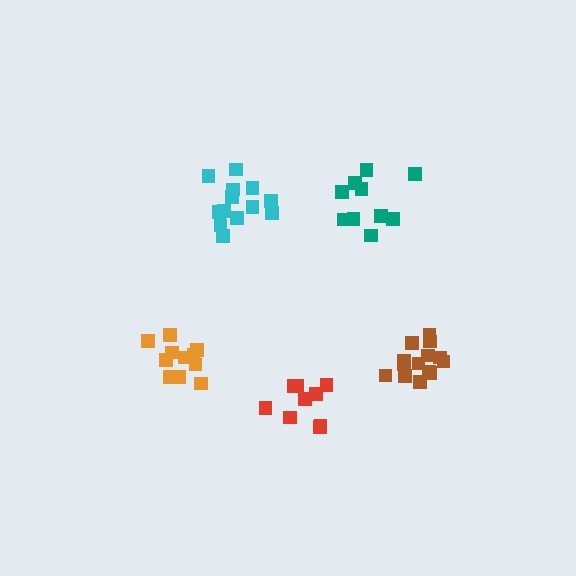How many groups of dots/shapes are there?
There are 5 groups.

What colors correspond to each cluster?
The clusters are colored: orange, cyan, teal, brown, red.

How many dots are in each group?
Group 1: 11 dots, Group 2: 13 dots, Group 3: 10 dots, Group 4: 14 dots, Group 5: 9 dots (57 total).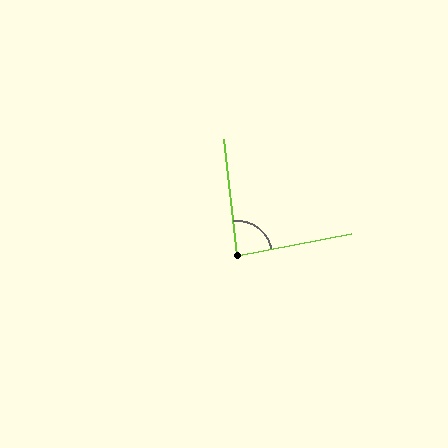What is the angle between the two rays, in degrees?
Approximately 86 degrees.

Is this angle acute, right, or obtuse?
It is approximately a right angle.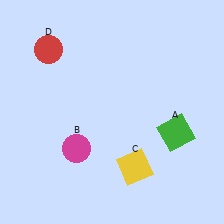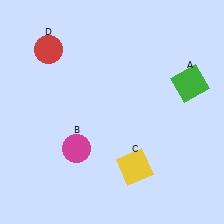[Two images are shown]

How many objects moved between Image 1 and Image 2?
1 object moved between the two images.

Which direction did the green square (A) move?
The green square (A) moved up.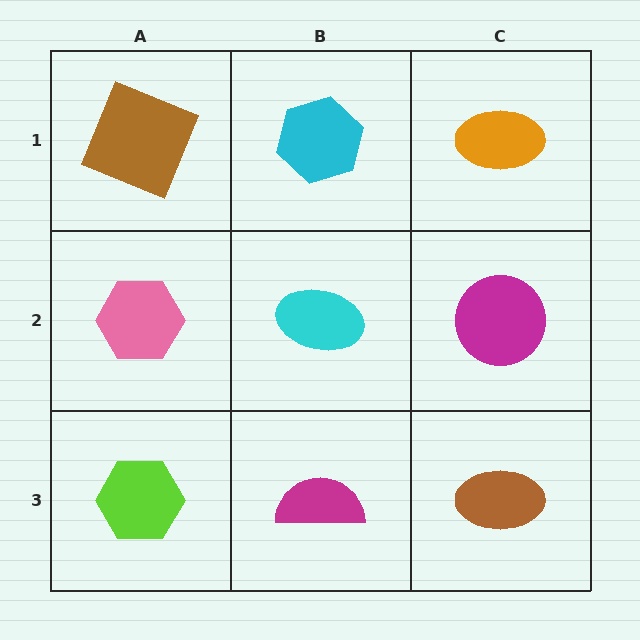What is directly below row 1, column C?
A magenta circle.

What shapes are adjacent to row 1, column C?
A magenta circle (row 2, column C), a cyan hexagon (row 1, column B).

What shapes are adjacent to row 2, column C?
An orange ellipse (row 1, column C), a brown ellipse (row 3, column C), a cyan ellipse (row 2, column B).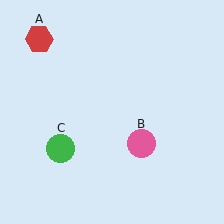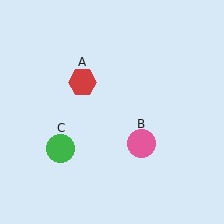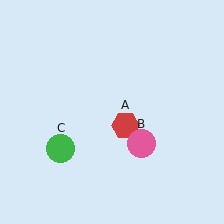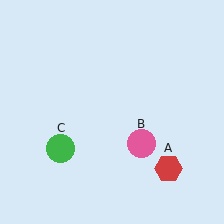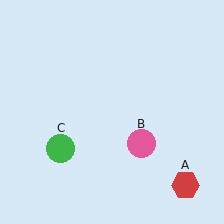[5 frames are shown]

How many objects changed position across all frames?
1 object changed position: red hexagon (object A).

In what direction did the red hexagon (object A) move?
The red hexagon (object A) moved down and to the right.